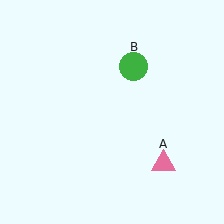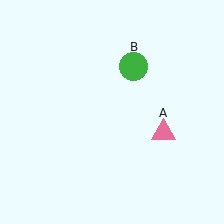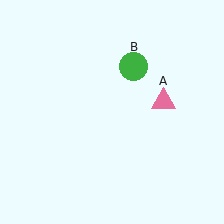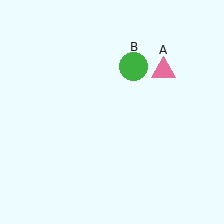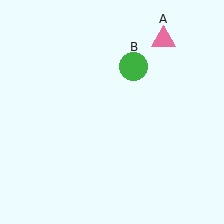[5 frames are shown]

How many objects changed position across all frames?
1 object changed position: pink triangle (object A).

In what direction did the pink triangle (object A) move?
The pink triangle (object A) moved up.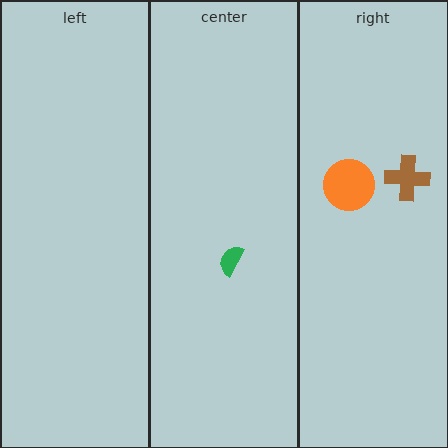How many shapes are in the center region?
1.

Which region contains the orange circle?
The right region.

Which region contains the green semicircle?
The center region.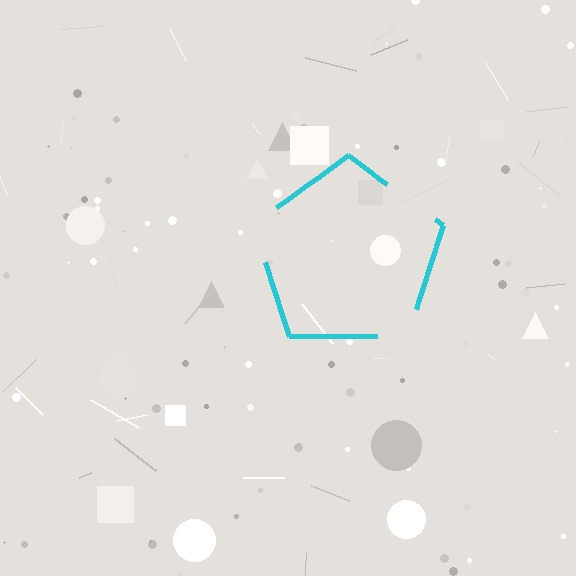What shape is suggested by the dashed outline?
The dashed outline suggests a pentagon.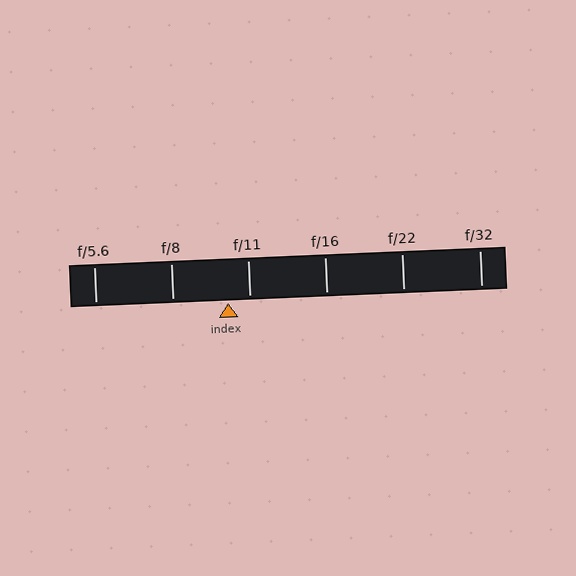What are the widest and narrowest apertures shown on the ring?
The widest aperture shown is f/5.6 and the narrowest is f/32.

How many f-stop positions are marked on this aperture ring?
There are 6 f-stop positions marked.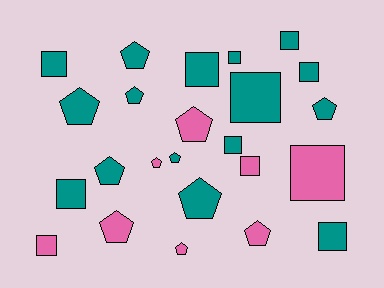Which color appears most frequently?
Teal, with 16 objects.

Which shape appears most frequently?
Square, with 12 objects.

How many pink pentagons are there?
There are 5 pink pentagons.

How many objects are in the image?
There are 24 objects.